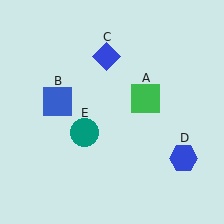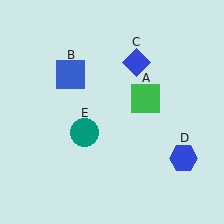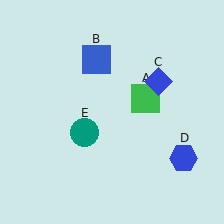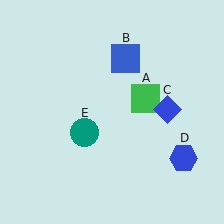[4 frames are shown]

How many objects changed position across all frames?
2 objects changed position: blue square (object B), blue diamond (object C).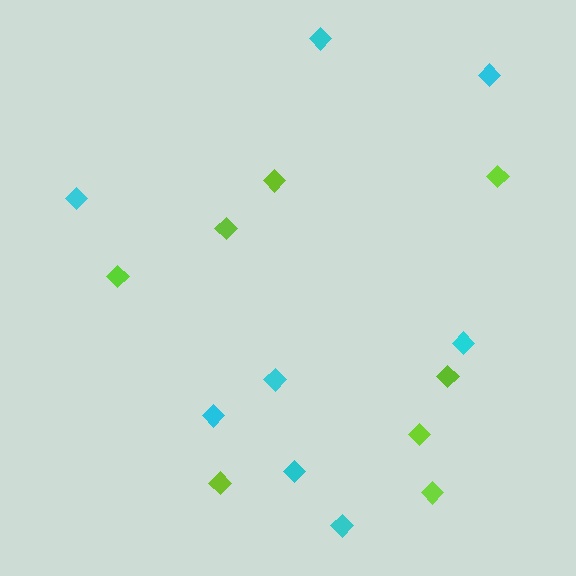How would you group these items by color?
There are 2 groups: one group of lime diamonds (8) and one group of cyan diamonds (8).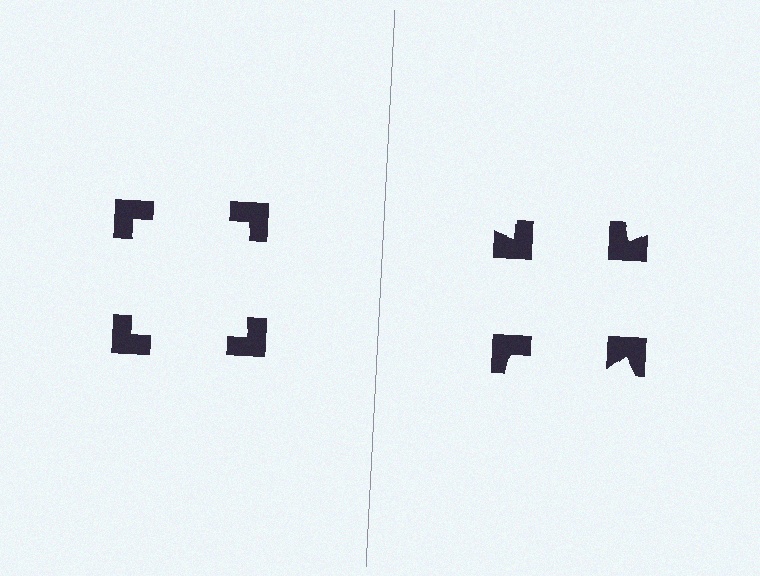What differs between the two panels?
The notched squares are positioned identically on both sides; only the wedge orientations differ. On the left they align to a square; on the right they are misaligned.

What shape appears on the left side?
An illusory square.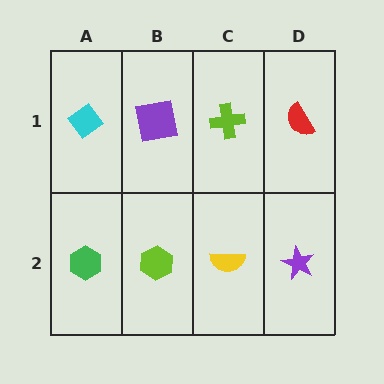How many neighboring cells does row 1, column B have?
3.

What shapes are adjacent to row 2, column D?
A red semicircle (row 1, column D), a yellow semicircle (row 2, column C).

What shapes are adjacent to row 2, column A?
A cyan diamond (row 1, column A), a lime hexagon (row 2, column B).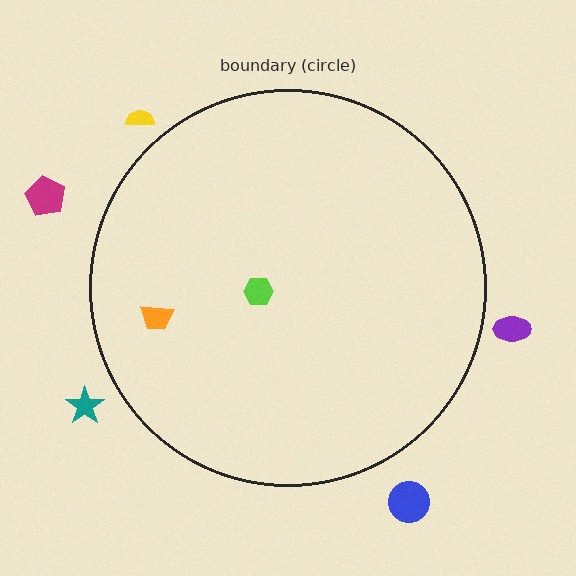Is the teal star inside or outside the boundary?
Outside.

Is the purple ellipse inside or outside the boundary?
Outside.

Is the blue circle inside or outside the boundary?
Outside.